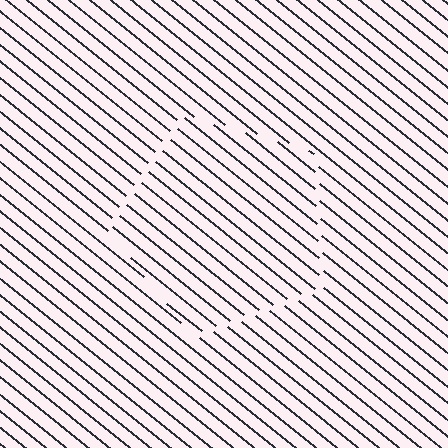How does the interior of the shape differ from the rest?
The interior of the shape contains the same grating, shifted by half a period — the contour is defined by the phase discontinuity where line-ends from the inner and outer gratings abut.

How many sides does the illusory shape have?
5 sides — the line-ends trace a pentagon.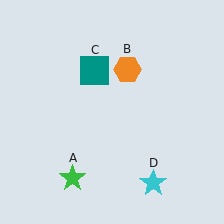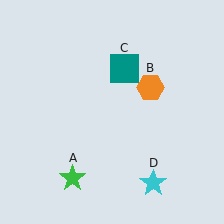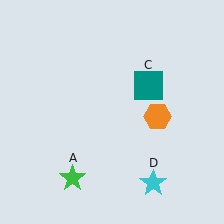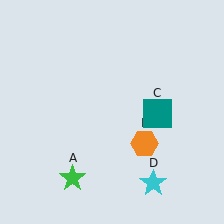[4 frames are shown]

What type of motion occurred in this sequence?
The orange hexagon (object B), teal square (object C) rotated clockwise around the center of the scene.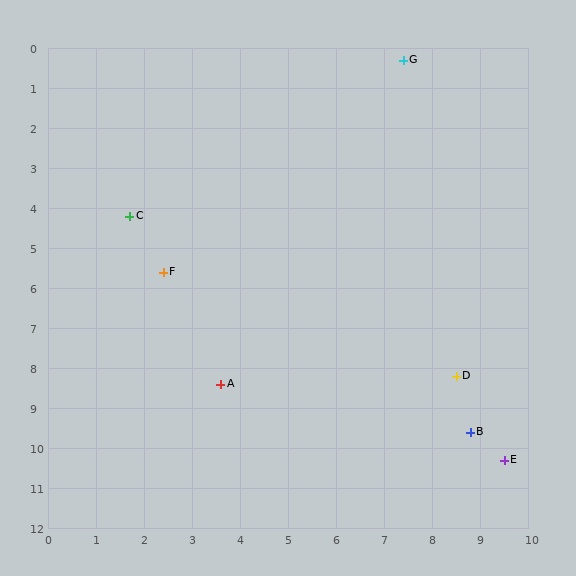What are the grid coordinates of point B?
Point B is at approximately (8.8, 9.6).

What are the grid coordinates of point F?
Point F is at approximately (2.4, 5.6).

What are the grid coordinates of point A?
Point A is at approximately (3.6, 8.4).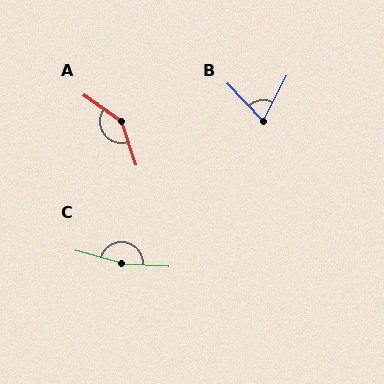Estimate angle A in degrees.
Approximately 145 degrees.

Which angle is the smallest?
B, at approximately 70 degrees.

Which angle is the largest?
C, at approximately 168 degrees.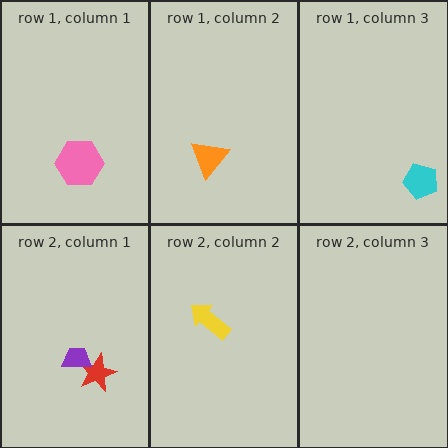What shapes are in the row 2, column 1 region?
The red star, the purple trapezoid.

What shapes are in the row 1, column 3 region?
The cyan pentagon.